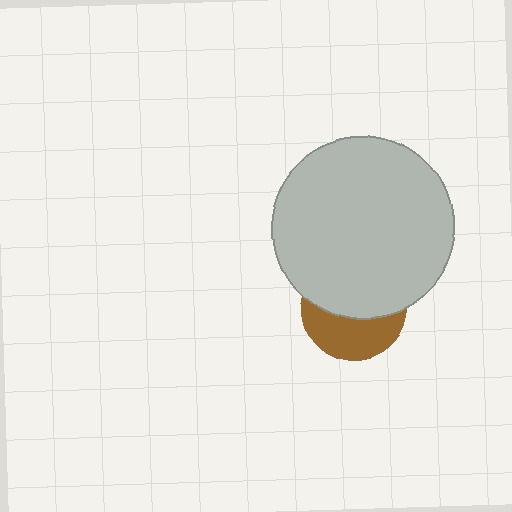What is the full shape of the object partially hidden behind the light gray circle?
The partially hidden object is a brown circle.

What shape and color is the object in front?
The object in front is a light gray circle.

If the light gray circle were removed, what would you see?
You would see the complete brown circle.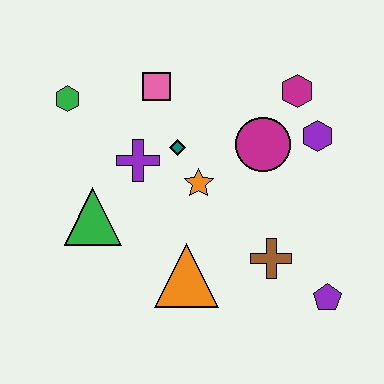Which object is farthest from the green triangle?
The purple pentagon is farthest from the green triangle.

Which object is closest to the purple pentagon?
The brown cross is closest to the purple pentagon.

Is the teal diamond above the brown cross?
Yes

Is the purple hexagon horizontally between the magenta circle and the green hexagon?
No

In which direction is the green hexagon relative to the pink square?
The green hexagon is to the left of the pink square.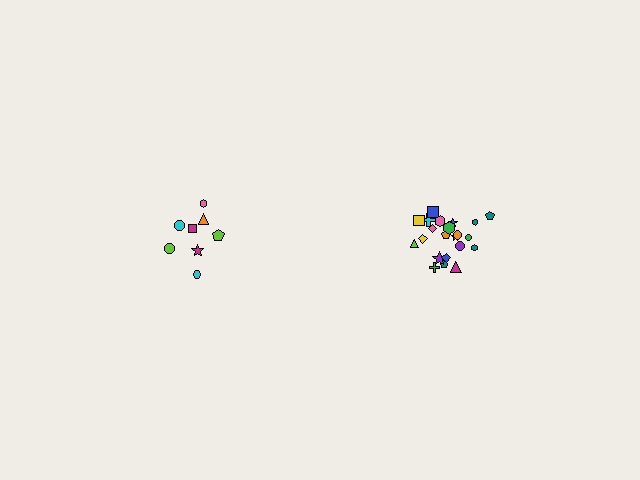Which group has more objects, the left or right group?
The right group.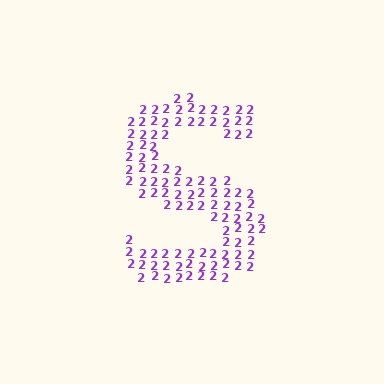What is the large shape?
The large shape is the letter S.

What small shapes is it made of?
It is made of small digit 2's.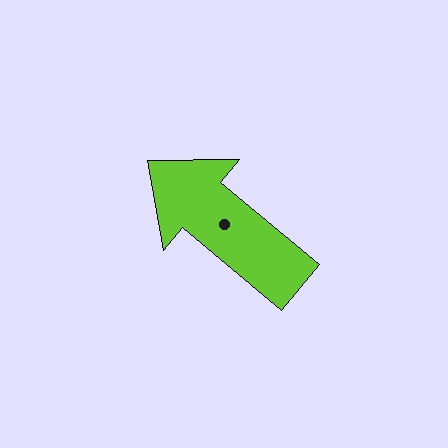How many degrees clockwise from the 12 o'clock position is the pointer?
Approximately 310 degrees.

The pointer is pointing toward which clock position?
Roughly 10 o'clock.